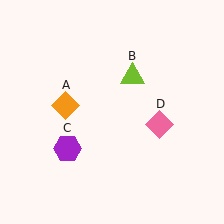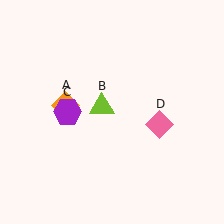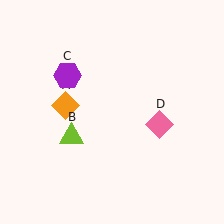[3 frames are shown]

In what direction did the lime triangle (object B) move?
The lime triangle (object B) moved down and to the left.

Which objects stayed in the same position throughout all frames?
Orange diamond (object A) and pink diamond (object D) remained stationary.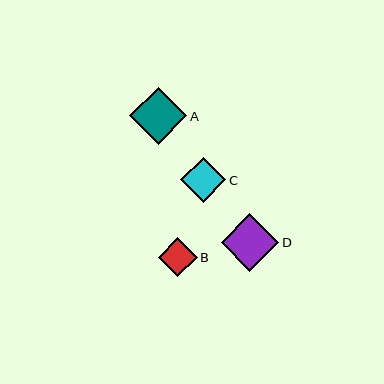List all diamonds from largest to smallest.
From largest to smallest: D, A, C, B.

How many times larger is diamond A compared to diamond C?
Diamond A is approximately 1.3 times the size of diamond C.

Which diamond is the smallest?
Diamond B is the smallest with a size of approximately 39 pixels.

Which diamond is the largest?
Diamond D is the largest with a size of approximately 57 pixels.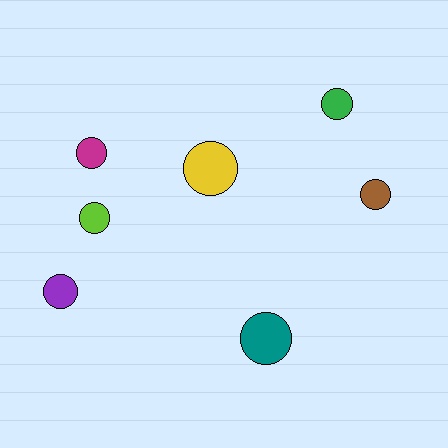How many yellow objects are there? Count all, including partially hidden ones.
There is 1 yellow object.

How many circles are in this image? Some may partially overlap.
There are 7 circles.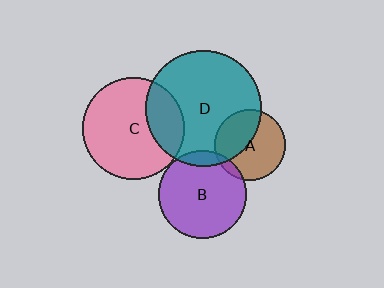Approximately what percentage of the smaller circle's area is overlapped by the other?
Approximately 5%.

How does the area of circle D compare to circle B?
Approximately 1.7 times.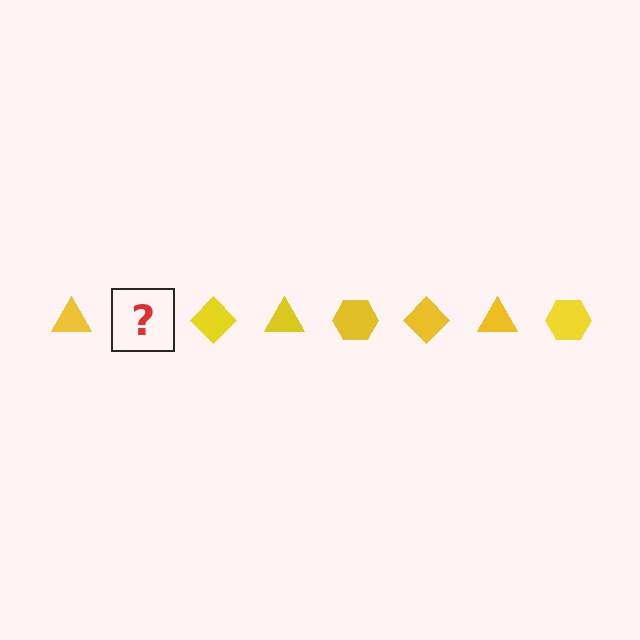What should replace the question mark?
The question mark should be replaced with a yellow hexagon.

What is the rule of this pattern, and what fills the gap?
The rule is that the pattern cycles through triangle, hexagon, diamond shapes in yellow. The gap should be filled with a yellow hexagon.